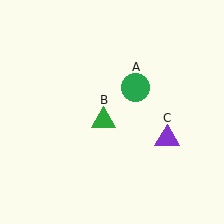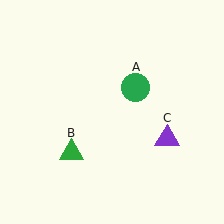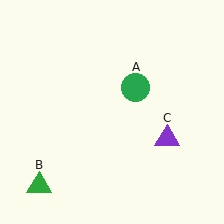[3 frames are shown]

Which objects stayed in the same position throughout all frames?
Green circle (object A) and purple triangle (object C) remained stationary.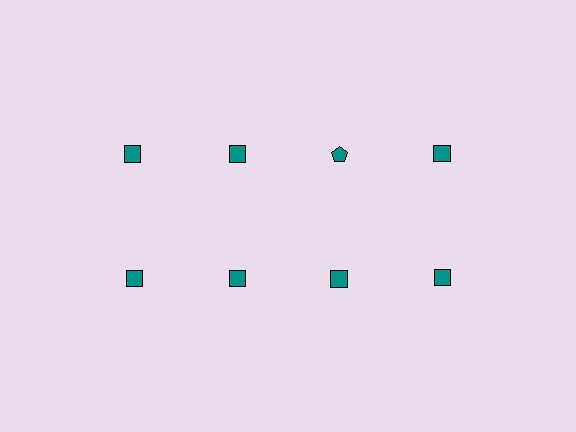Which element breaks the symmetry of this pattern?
The teal pentagon in the top row, center column breaks the symmetry. All other shapes are teal squares.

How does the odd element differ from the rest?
It has a different shape: pentagon instead of square.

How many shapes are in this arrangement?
There are 8 shapes arranged in a grid pattern.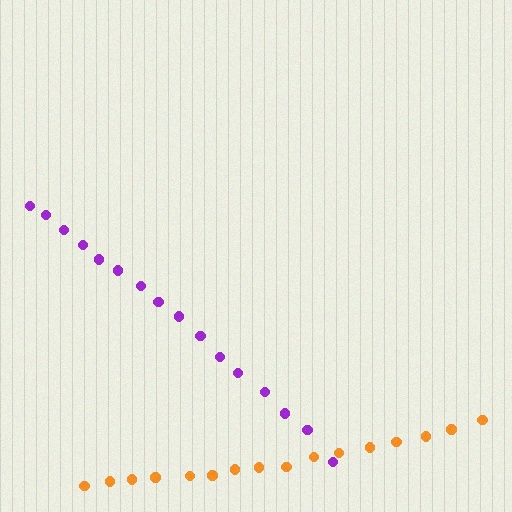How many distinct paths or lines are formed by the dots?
There are 2 distinct paths.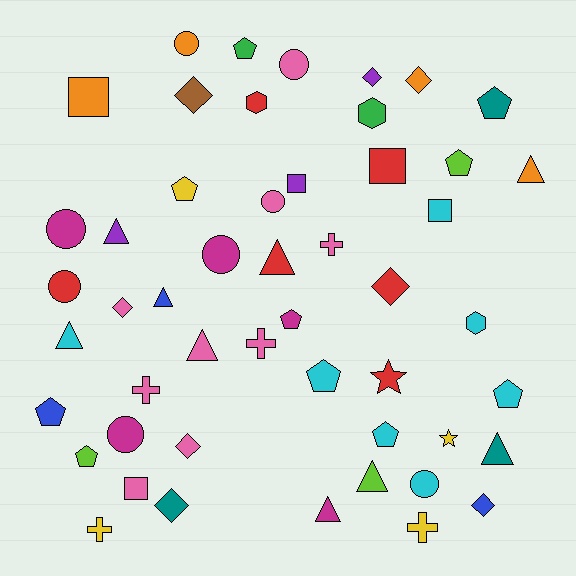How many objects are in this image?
There are 50 objects.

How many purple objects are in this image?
There are 3 purple objects.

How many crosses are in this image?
There are 5 crosses.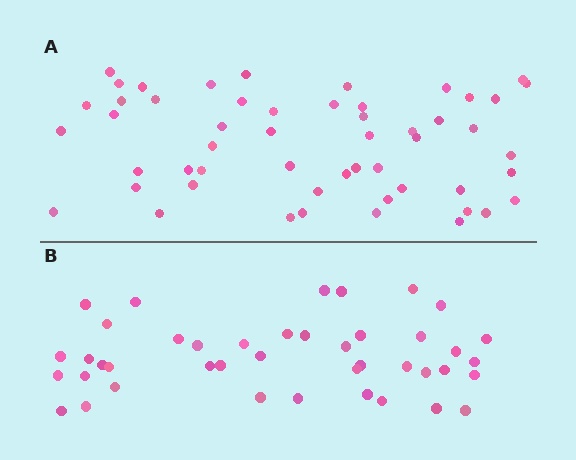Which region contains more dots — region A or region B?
Region A (the top region) has more dots.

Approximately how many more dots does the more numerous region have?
Region A has roughly 12 or so more dots than region B.